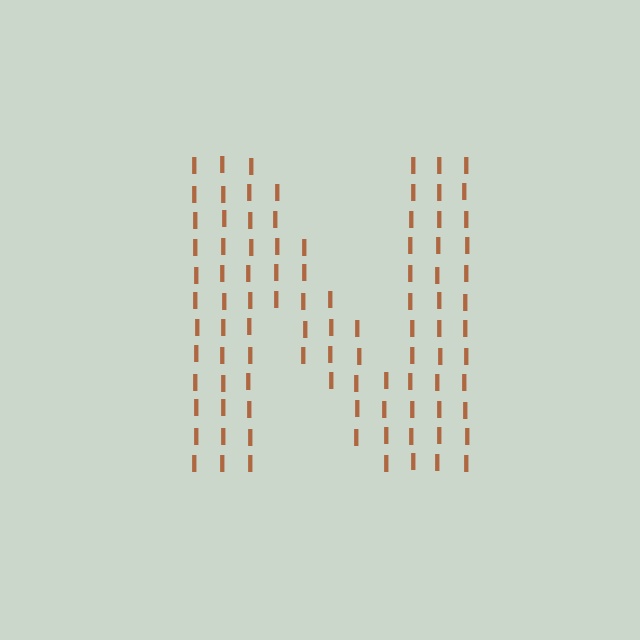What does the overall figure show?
The overall figure shows the letter N.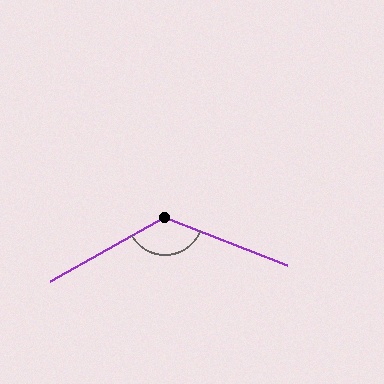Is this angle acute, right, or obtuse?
It is obtuse.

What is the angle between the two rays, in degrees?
Approximately 129 degrees.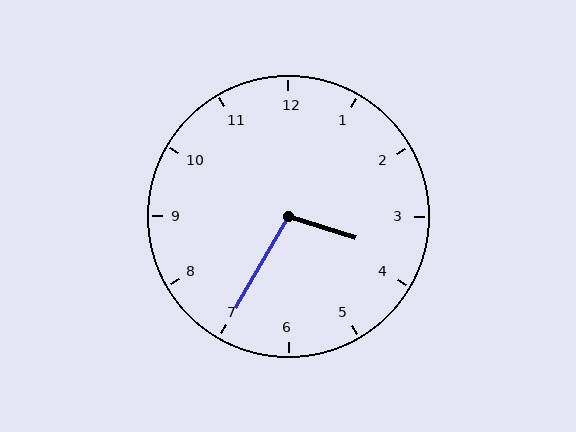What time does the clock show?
3:35.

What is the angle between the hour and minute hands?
Approximately 102 degrees.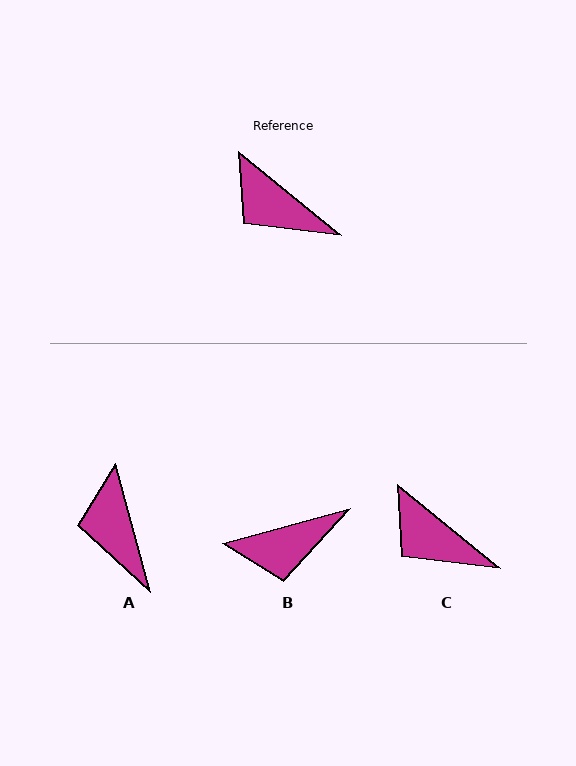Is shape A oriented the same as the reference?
No, it is off by about 36 degrees.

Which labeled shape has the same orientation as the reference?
C.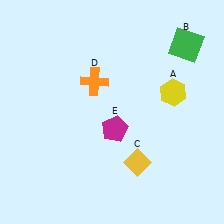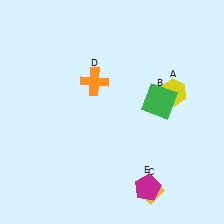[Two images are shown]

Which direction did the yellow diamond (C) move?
The yellow diamond (C) moved down.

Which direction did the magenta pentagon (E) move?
The magenta pentagon (E) moved down.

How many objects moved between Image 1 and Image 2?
3 objects moved between the two images.